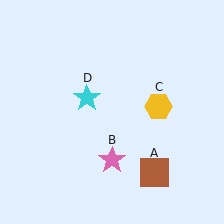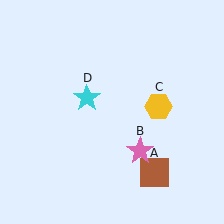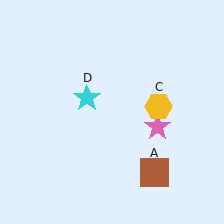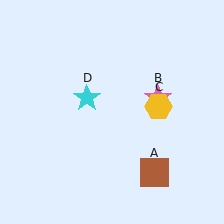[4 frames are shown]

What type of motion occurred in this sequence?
The pink star (object B) rotated counterclockwise around the center of the scene.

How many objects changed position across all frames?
1 object changed position: pink star (object B).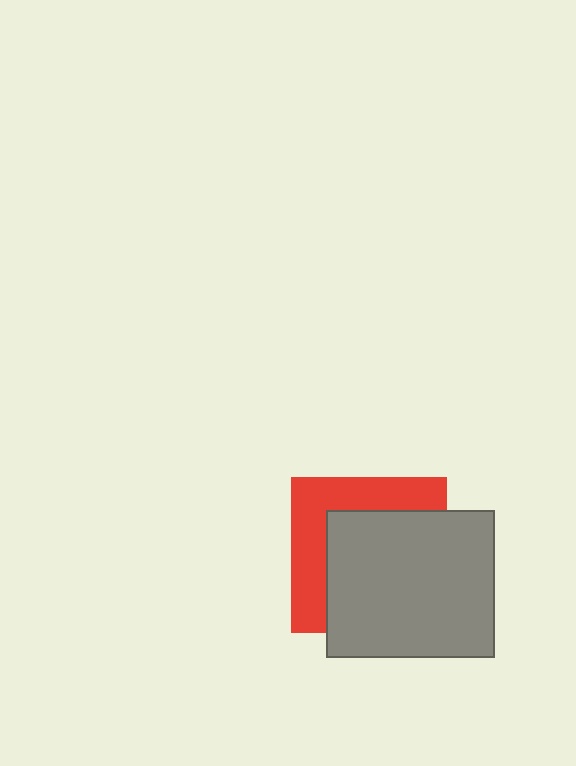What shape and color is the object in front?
The object in front is a gray rectangle.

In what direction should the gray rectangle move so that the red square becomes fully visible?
The gray rectangle should move toward the lower-right. That is the shortest direction to clear the overlap and leave the red square fully visible.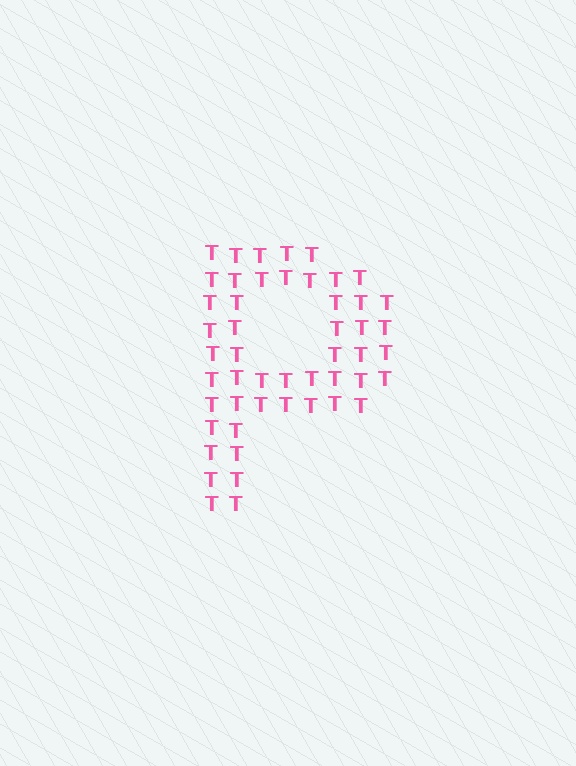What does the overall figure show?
The overall figure shows the letter P.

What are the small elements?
The small elements are letter T's.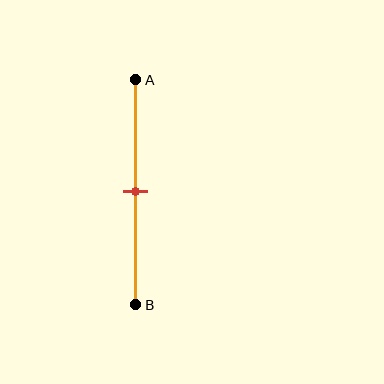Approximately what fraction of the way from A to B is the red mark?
The red mark is approximately 50% of the way from A to B.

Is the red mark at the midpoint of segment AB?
Yes, the mark is approximately at the midpoint.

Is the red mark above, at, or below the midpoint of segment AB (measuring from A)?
The red mark is approximately at the midpoint of segment AB.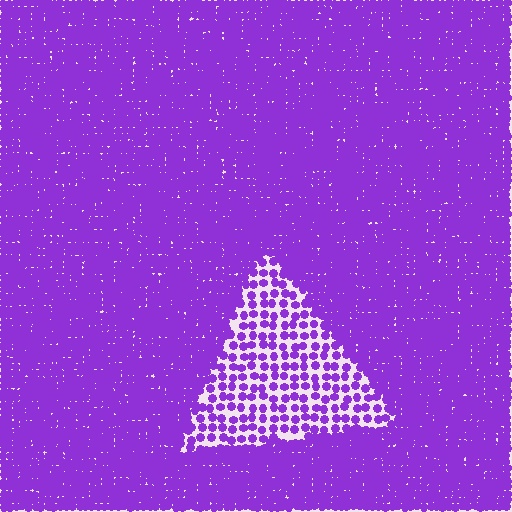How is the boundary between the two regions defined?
The boundary is defined by a change in element density (approximately 2.6x ratio). All elements are the same color, size, and shape.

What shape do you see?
I see a triangle.